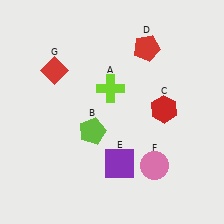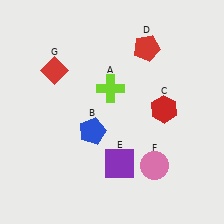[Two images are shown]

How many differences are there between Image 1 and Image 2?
There is 1 difference between the two images.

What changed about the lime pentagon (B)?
In Image 1, B is lime. In Image 2, it changed to blue.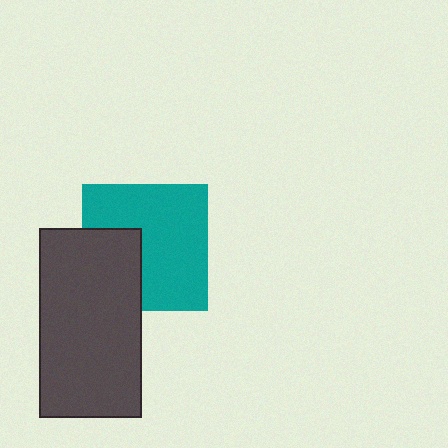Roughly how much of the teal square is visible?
Most of it is visible (roughly 69%).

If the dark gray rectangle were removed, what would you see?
You would see the complete teal square.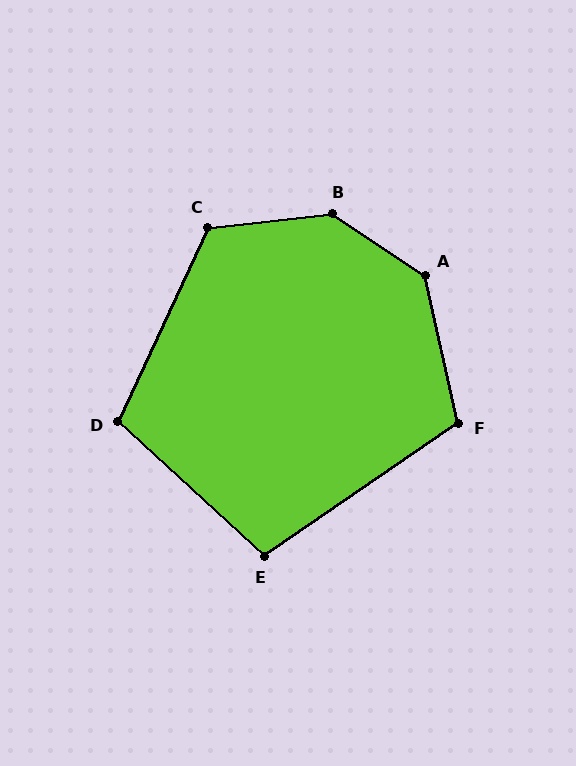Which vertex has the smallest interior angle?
E, at approximately 103 degrees.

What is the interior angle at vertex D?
Approximately 108 degrees (obtuse).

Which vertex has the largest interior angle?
B, at approximately 140 degrees.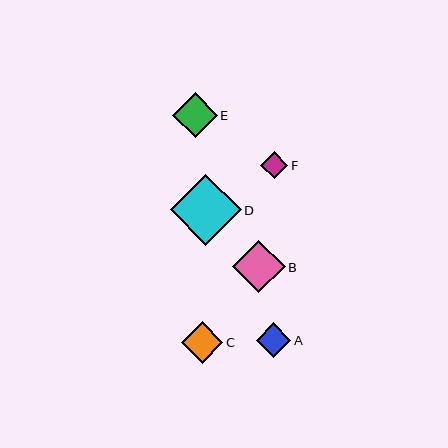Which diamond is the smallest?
Diamond F is the smallest with a size of approximately 27 pixels.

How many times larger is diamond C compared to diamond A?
Diamond C is approximately 1.2 times the size of diamond A.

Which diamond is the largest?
Diamond D is the largest with a size of approximately 71 pixels.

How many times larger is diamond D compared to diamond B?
Diamond D is approximately 1.3 times the size of diamond B.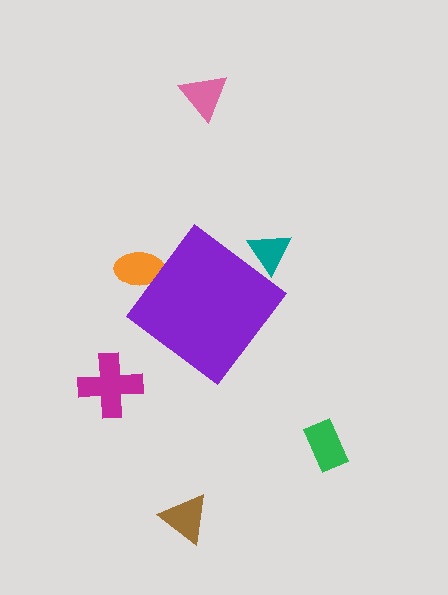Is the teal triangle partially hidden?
Yes, the teal triangle is partially hidden behind the purple diamond.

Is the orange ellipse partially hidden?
Yes, the orange ellipse is partially hidden behind the purple diamond.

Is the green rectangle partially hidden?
No, the green rectangle is fully visible.